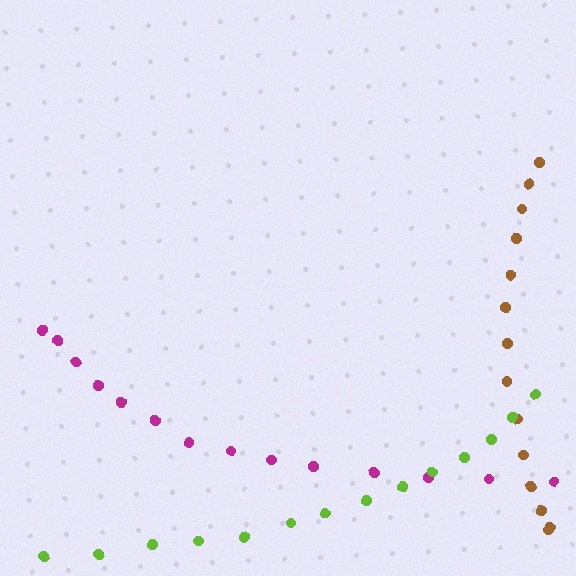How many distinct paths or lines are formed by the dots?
There are 3 distinct paths.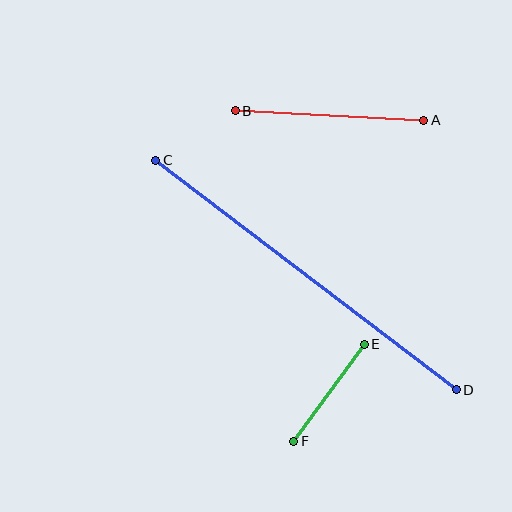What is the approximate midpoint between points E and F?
The midpoint is at approximately (329, 393) pixels.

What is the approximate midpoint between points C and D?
The midpoint is at approximately (306, 275) pixels.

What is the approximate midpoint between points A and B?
The midpoint is at approximately (329, 116) pixels.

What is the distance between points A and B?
The distance is approximately 189 pixels.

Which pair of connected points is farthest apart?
Points C and D are farthest apart.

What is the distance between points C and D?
The distance is approximately 378 pixels.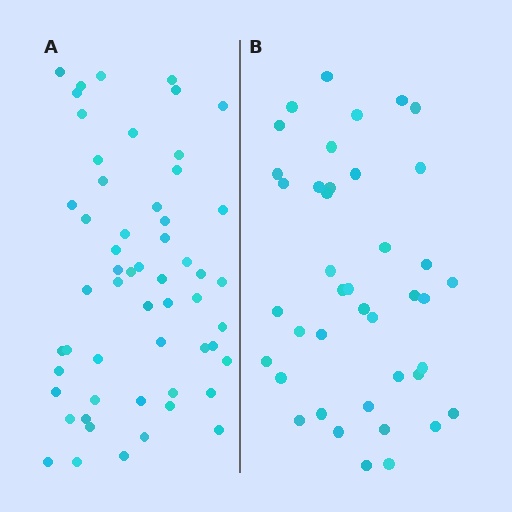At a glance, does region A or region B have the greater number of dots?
Region A (the left region) has more dots.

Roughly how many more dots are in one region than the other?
Region A has approximately 15 more dots than region B.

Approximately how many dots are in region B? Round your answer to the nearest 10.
About 40 dots. (The exact count is 41, which rounds to 40.)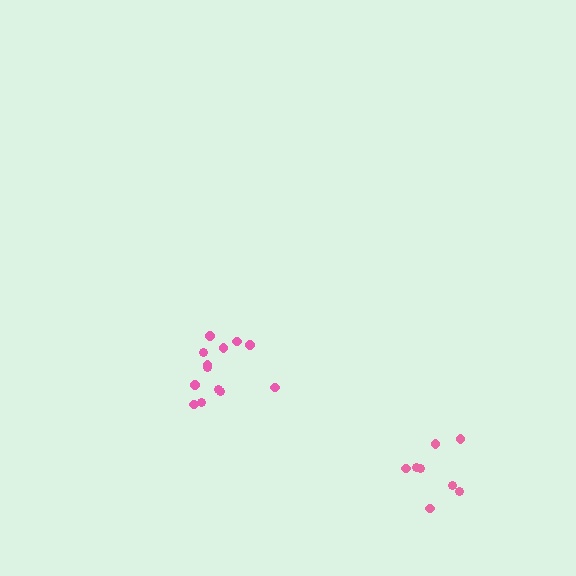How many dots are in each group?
Group 1: 8 dots, Group 2: 13 dots (21 total).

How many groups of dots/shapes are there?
There are 2 groups.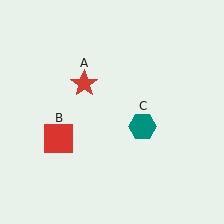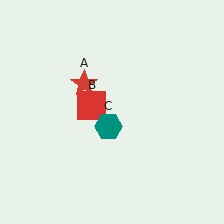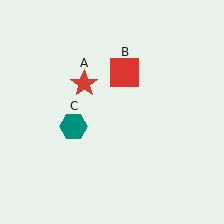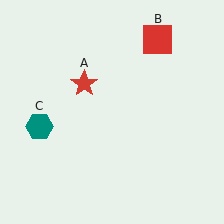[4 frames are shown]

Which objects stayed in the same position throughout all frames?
Red star (object A) remained stationary.